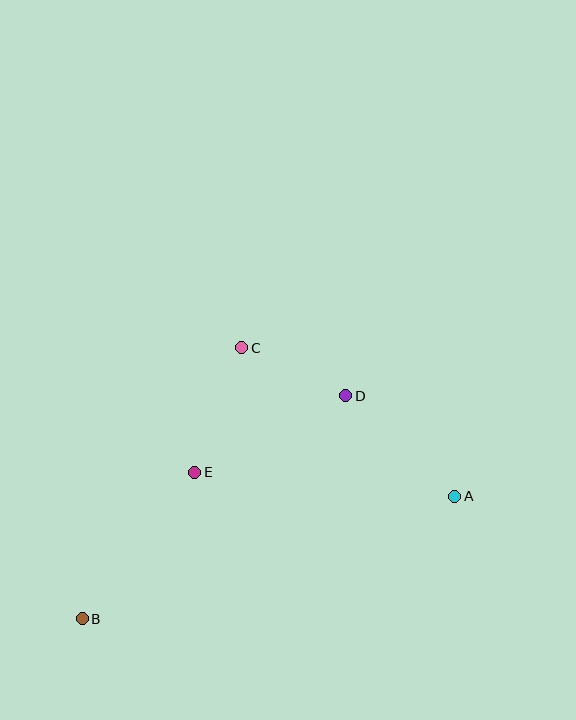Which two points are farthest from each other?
Points A and B are farthest from each other.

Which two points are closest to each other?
Points C and D are closest to each other.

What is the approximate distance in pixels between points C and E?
The distance between C and E is approximately 133 pixels.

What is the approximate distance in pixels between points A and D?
The distance between A and D is approximately 148 pixels.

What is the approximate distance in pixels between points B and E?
The distance between B and E is approximately 185 pixels.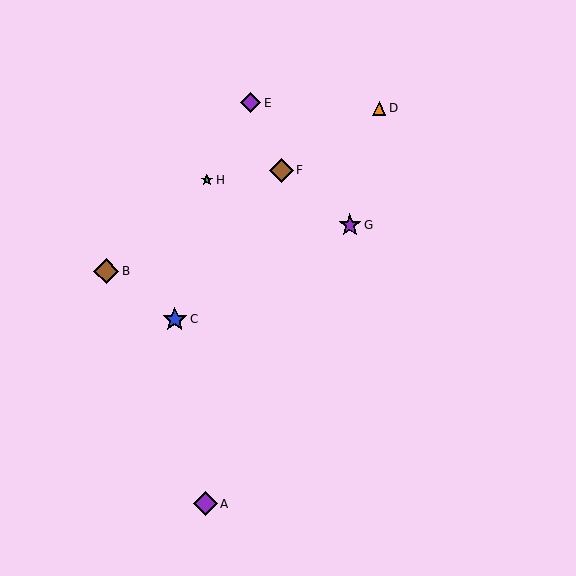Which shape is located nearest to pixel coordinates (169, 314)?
The blue star (labeled C) at (175, 320) is nearest to that location.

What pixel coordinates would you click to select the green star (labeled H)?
Click at (207, 180) to select the green star H.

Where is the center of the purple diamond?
The center of the purple diamond is at (205, 504).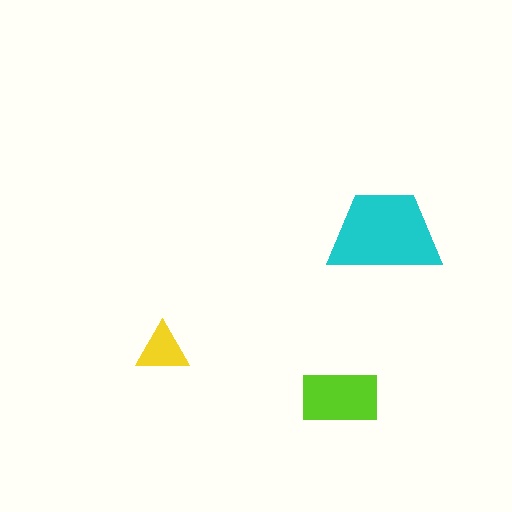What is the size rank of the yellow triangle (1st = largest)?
3rd.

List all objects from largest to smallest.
The cyan trapezoid, the lime rectangle, the yellow triangle.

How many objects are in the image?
There are 3 objects in the image.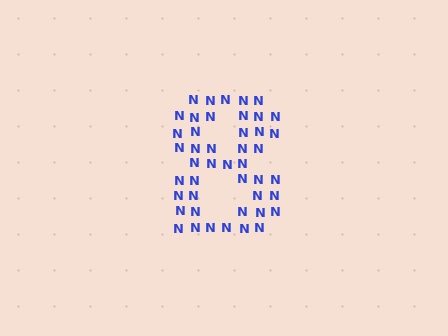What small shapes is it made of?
It is made of small letter N's.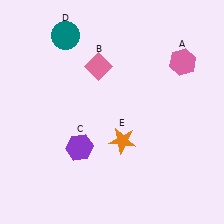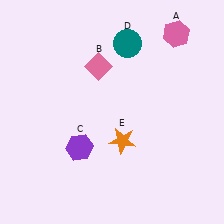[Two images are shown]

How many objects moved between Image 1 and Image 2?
2 objects moved between the two images.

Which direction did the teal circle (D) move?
The teal circle (D) moved right.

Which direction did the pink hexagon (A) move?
The pink hexagon (A) moved up.